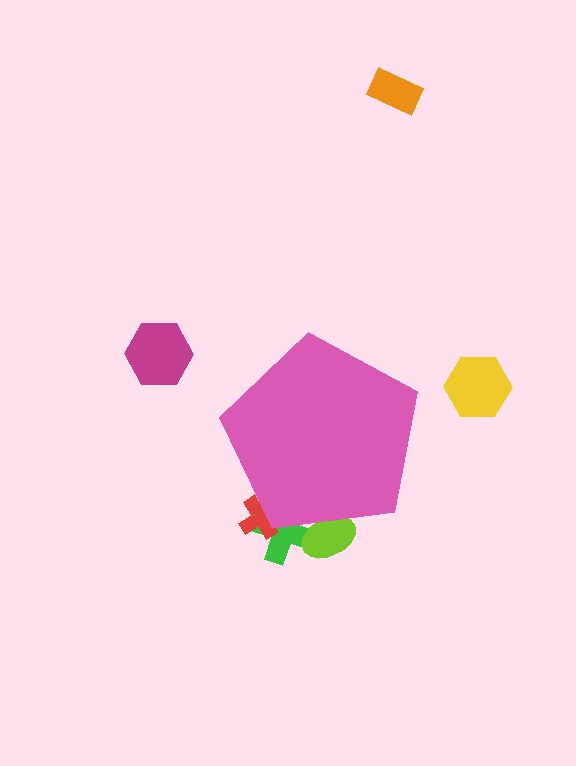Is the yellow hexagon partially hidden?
No, the yellow hexagon is fully visible.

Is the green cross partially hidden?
Yes, the green cross is partially hidden behind the pink pentagon.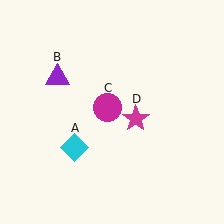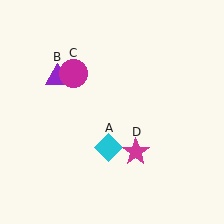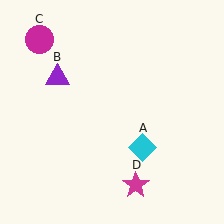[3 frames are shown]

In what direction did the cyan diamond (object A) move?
The cyan diamond (object A) moved right.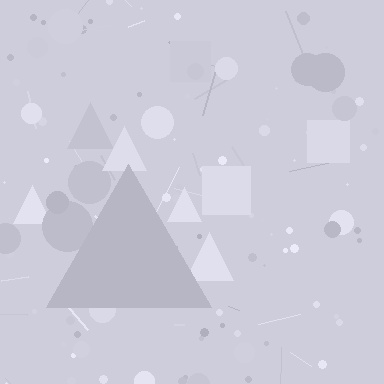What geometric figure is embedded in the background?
A triangle is embedded in the background.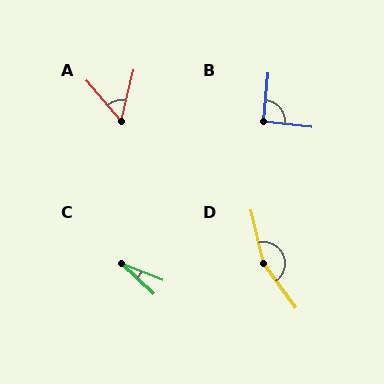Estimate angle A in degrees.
Approximately 54 degrees.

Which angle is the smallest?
C, at approximately 22 degrees.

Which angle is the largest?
D, at approximately 156 degrees.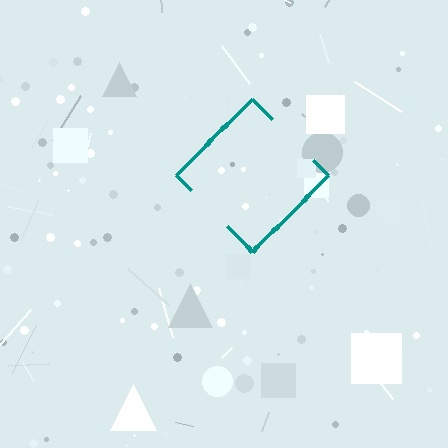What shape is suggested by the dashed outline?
The dashed outline suggests a diamond.